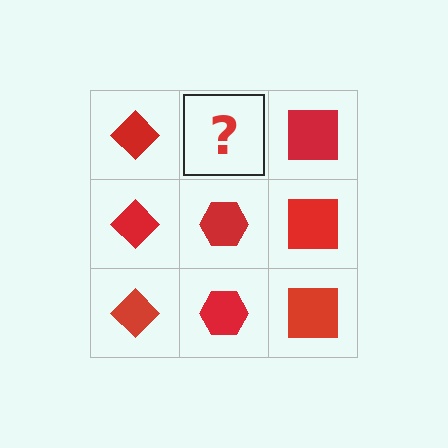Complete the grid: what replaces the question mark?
The question mark should be replaced with a red hexagon.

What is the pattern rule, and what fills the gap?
The rule is that each column has a consistent shape. The gap should be filled with a red hexagon.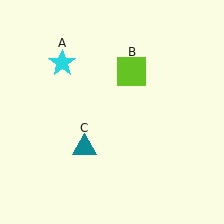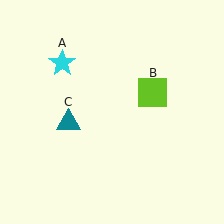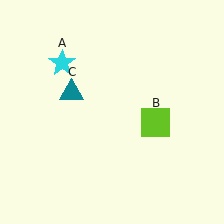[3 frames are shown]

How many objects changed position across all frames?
2 objects changed position: lime square (object B), teal triangle (object C).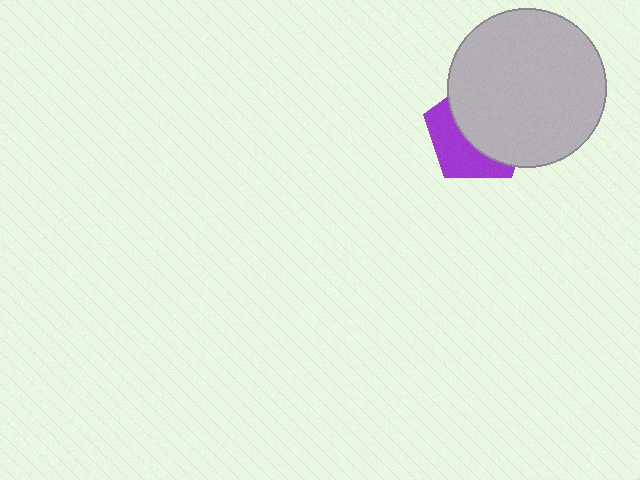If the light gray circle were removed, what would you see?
You would see the complete purple pentagon.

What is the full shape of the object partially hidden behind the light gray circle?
The partially hidden object is a purple pentagon.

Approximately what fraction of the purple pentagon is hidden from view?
Roughly 61% of the purple pentagon is hidden behind the light gray circle.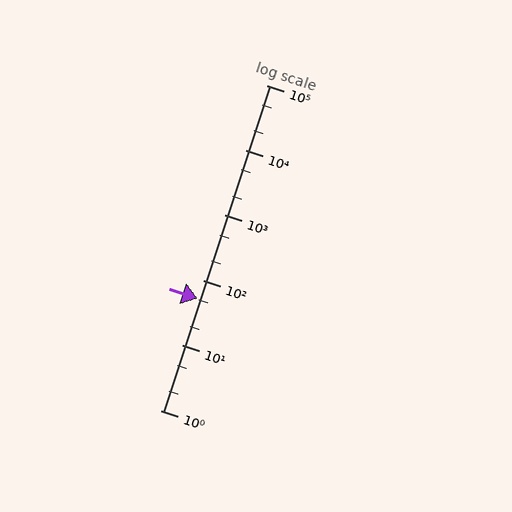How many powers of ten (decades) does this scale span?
The scale spans 5 decades, from 1 to 100000.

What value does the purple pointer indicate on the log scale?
The pointer indicates approximately 53.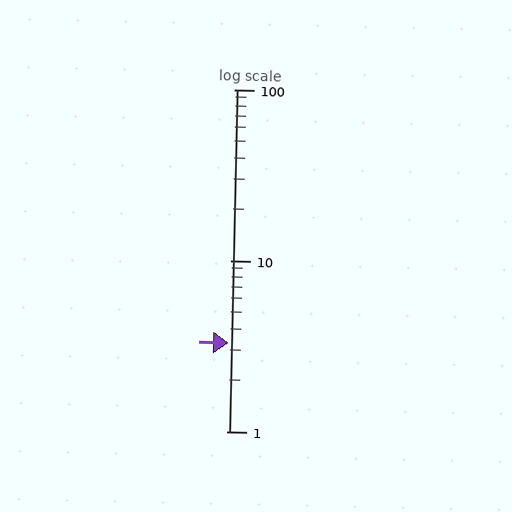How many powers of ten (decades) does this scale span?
The scale spans 2 decades, from 1 to 100.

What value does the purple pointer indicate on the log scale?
The pointer indicates approximately 3.3.